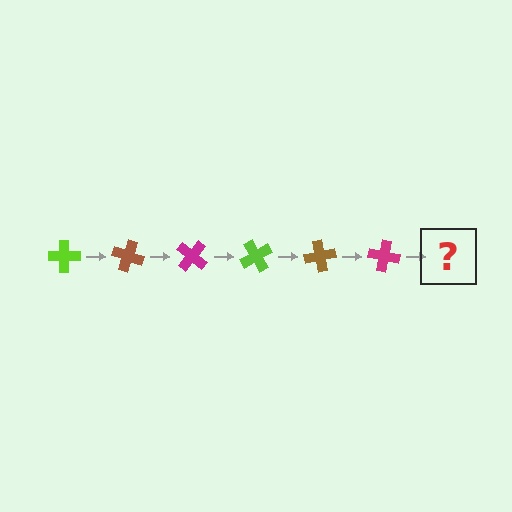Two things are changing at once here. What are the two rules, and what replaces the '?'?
The two rules are that it rotates 20 degrees each step and the color cycles through lime, brown, and magenta. The '?' should be a lime cross, rotated 120 degrees from the start.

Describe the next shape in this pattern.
It should be a lime cross, rotated 120 degrees from the start.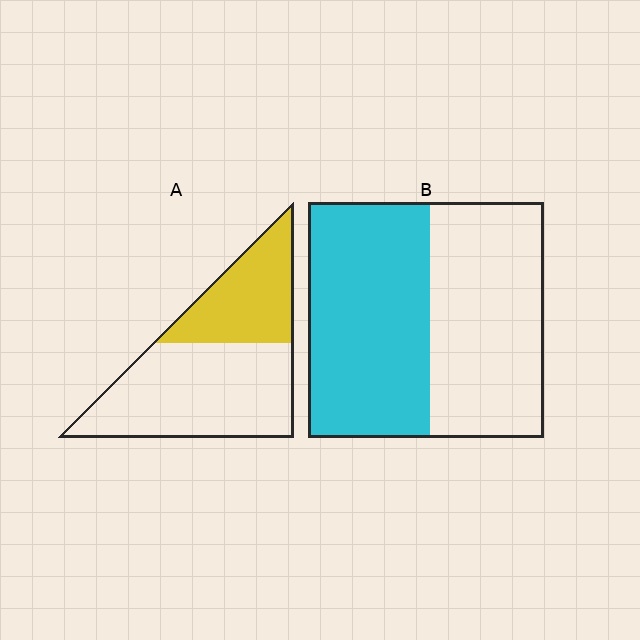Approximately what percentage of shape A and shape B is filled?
A is approximately 35% and B is approximately 50%.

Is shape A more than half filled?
No.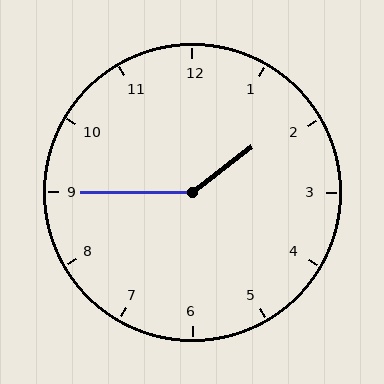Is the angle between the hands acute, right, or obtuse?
It is obtuse.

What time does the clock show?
1:45.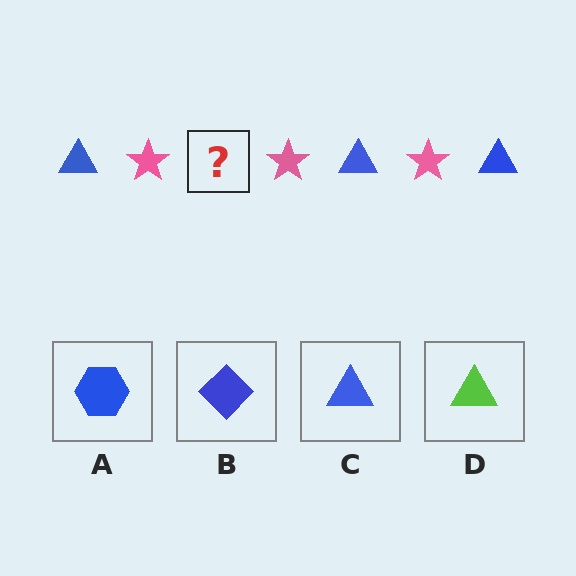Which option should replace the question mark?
Option C.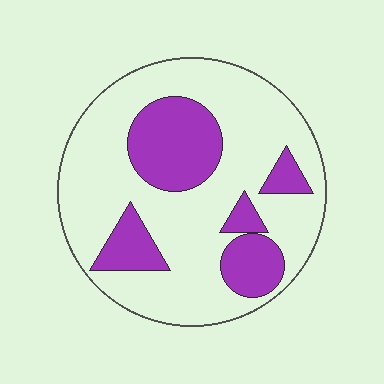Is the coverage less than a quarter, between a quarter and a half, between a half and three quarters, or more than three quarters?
Between a quarter and a half.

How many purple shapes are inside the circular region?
5.